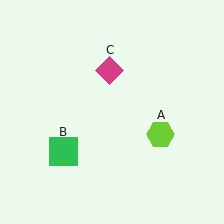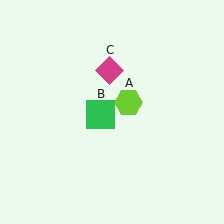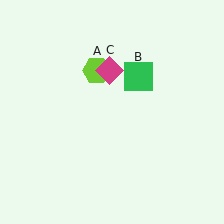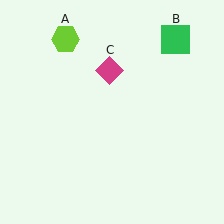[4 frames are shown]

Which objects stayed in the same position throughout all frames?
Magenta diamond (object C) remained stationary.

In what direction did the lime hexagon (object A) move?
The lime hexagon (object A) moved up and to the left.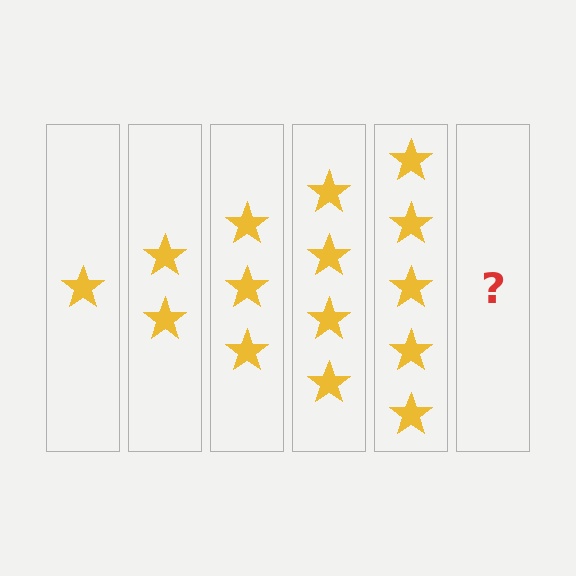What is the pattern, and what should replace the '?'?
The pattern is that each step adds one more star. The '?' should be 6 stars.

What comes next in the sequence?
The next element should be 6 stars.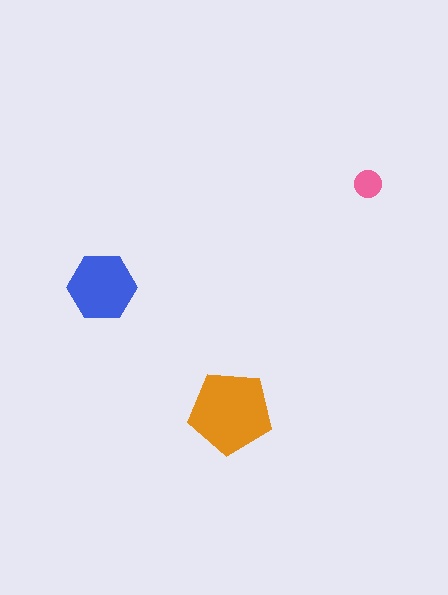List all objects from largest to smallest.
The orange pentagon, the blue hexagon, the pink circle.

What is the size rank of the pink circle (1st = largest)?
3rd.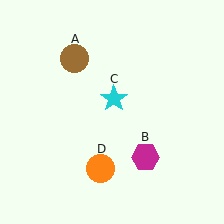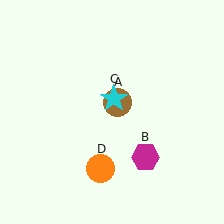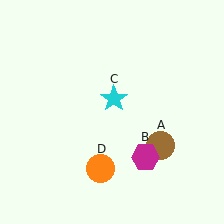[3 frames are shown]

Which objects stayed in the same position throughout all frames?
Magenta hexagon (object B) and cyan star (object C) and orange circle (object D) remained stationary.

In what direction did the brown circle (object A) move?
The brown circle (object A) moved down and to the right.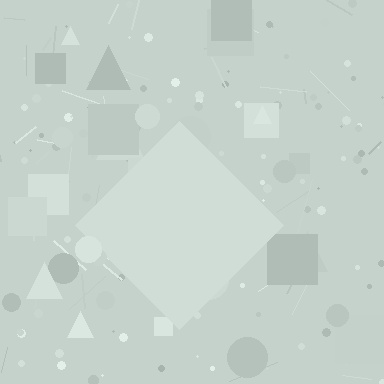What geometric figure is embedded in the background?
A diamond is embedded in the background.